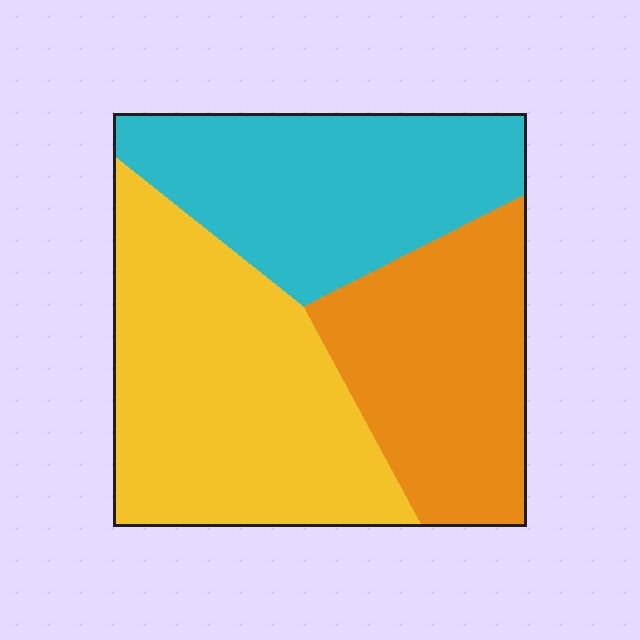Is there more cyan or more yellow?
Yellow.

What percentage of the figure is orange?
Orange covers roughly 30% of the figure.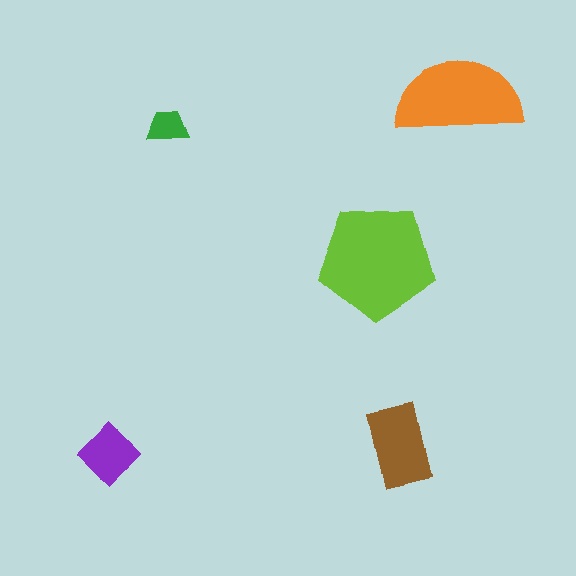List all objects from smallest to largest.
The green trapezoid, the purple diamond, the brown rectangle, the orange semicircle, the lime pentagon.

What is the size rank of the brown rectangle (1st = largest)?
3rd.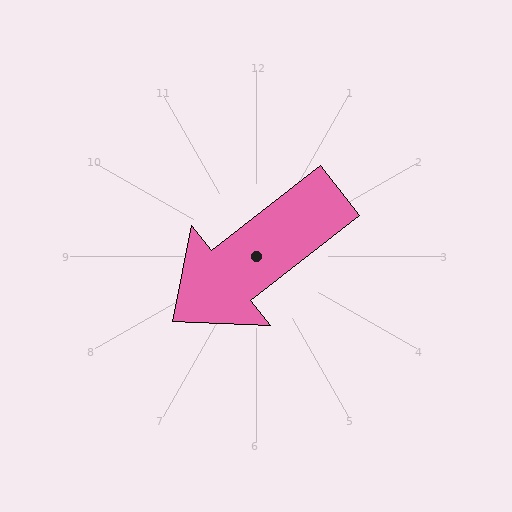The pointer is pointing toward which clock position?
Roughly 8 o'clock.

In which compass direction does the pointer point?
Southwest.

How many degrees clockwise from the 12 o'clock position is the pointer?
Approximately 232 degrees.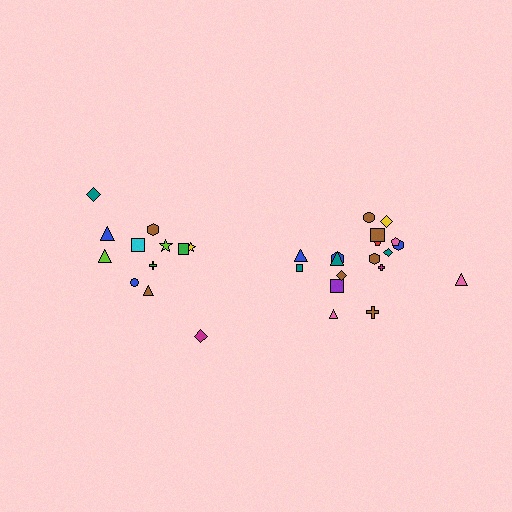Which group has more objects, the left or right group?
The right group.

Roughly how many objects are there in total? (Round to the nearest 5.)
Roughly 30 objects in total.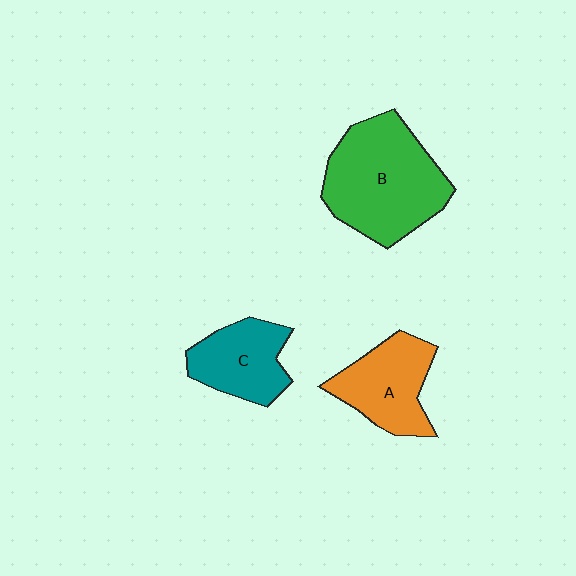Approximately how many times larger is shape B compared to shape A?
Approximately 1.6 times.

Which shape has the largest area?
Shape B (green).